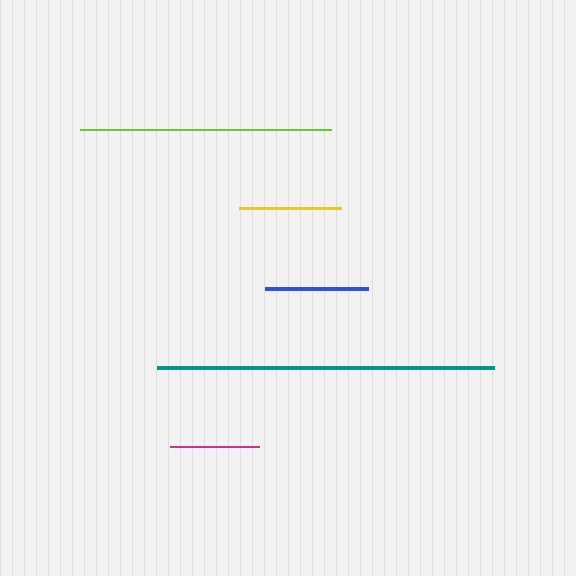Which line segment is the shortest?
The magenta line is the shortest at approximately 88 pixels.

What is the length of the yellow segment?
The yellow segment is approximately 102 pixels long.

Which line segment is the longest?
The teal line is the longest at approximately 338 pixels.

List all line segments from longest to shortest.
From longest to shortest: teal, lime, blue, yellow, magenta.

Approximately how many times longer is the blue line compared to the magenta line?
The blue line is approximately 1.2 times the length of the magenta line.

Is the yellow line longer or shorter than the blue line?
The blue line is longer than the yellow line.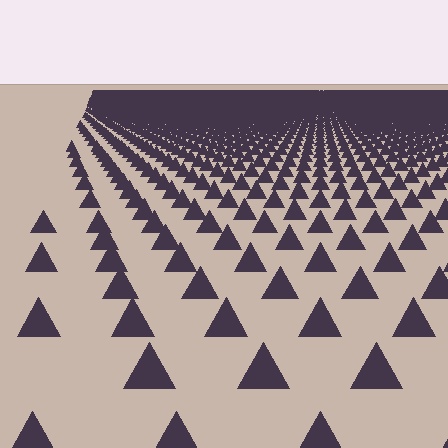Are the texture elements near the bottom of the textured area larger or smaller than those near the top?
Larger. Near the bottom, elements are closer to the viewer and appear at a bigger on-screen size.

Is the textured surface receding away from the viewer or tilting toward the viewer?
The surface is receding away from the viewer. Texture elements get smaller and denser toward the top.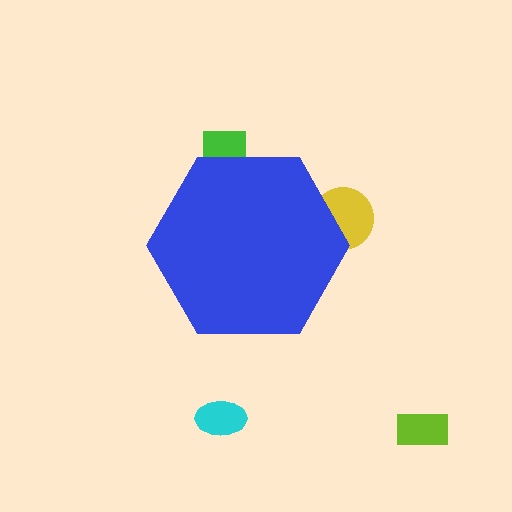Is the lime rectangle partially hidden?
No, the lime rectangle is fully visible.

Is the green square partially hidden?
Yes, the green square is partially hidden behind the blue hexagon.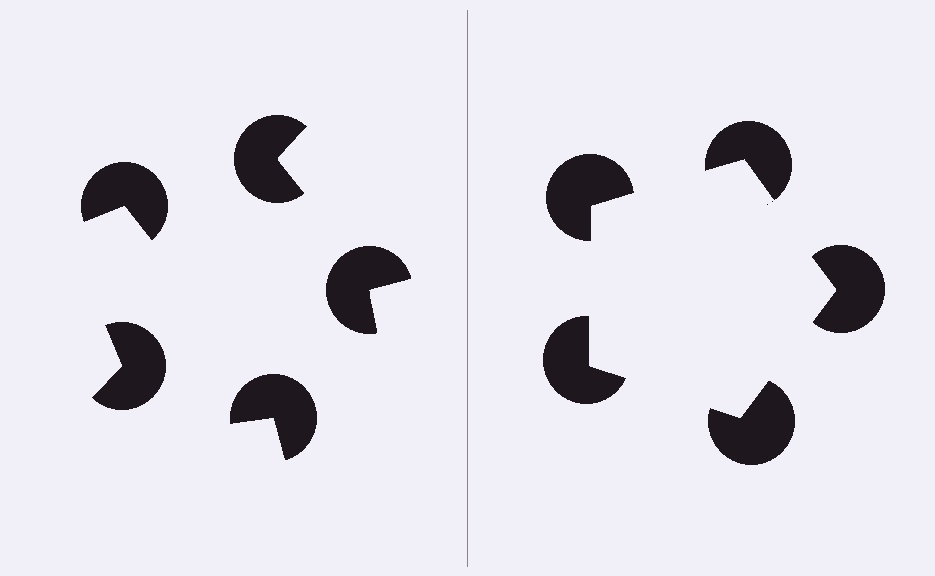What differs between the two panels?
The pac-man discs are positioned identically on both sides; only the wedge orientations differ. On the right they align to a pentagon; on the left they are misaligned.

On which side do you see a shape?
An illusory pentagon appears on the right side. On the left side the wedge cuts are rotated, so no coherent shape forms.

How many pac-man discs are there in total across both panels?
10 — 5 on each side.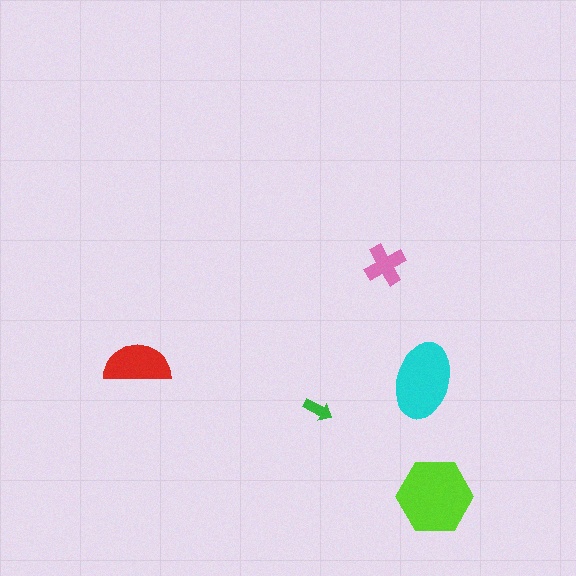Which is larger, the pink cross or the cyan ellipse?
The cyan ellipse.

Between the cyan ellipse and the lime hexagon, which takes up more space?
The lime hexagon.